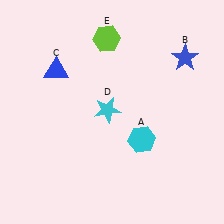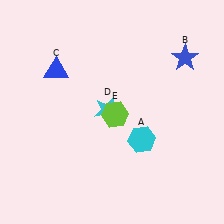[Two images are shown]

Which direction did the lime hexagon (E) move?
The lime hexagon (E) moved down.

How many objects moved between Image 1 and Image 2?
1 object moved between the two images.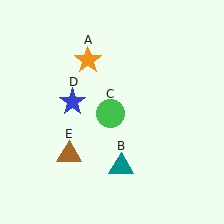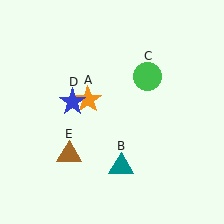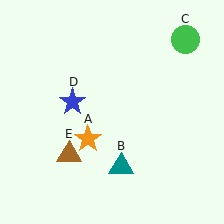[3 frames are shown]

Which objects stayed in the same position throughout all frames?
Teal triangle (object B) and blue star (object D) and brown triangle (object E) remained stationary.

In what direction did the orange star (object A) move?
The orange star (object A) moved down.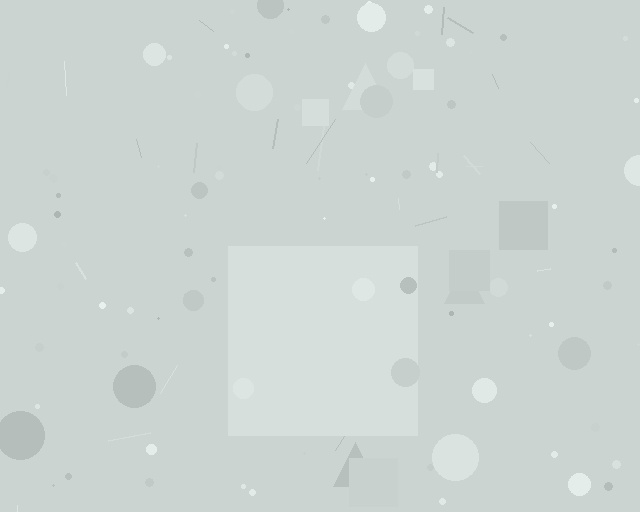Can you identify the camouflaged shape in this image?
The camouflaged shape is a square.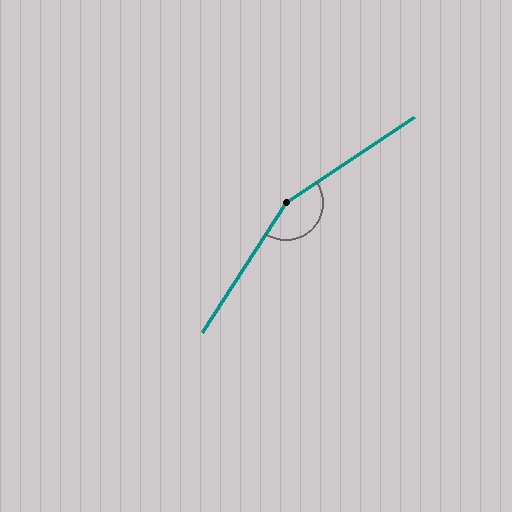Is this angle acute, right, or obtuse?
It is obtuse.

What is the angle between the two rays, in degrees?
Approximately 156 degrees.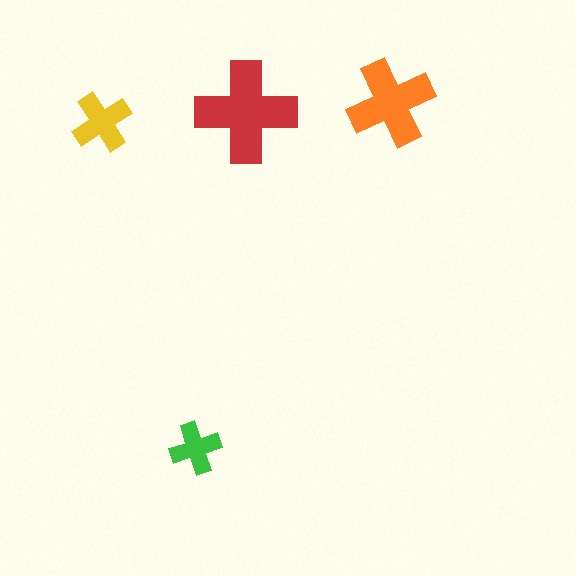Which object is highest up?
The orange cross is topmost.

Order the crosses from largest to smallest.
the red one, the orange one, the yellow one, the green one.